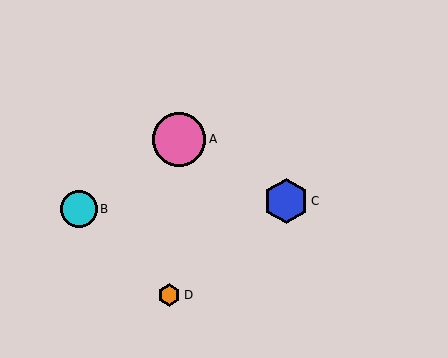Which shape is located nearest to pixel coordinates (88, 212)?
The cyan circle (labeled B) at (79, 209) is nearest to that location.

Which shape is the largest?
The pink circle (labeled A) is the largest.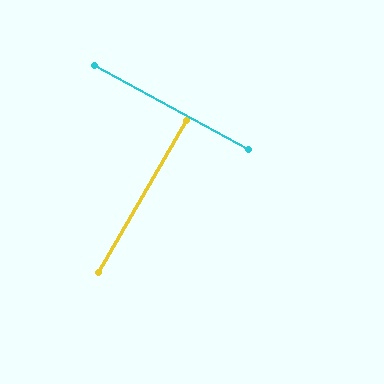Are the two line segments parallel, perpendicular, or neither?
Perpendicular — they meet at approximately 89°.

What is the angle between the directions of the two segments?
Approximately 89 degrees.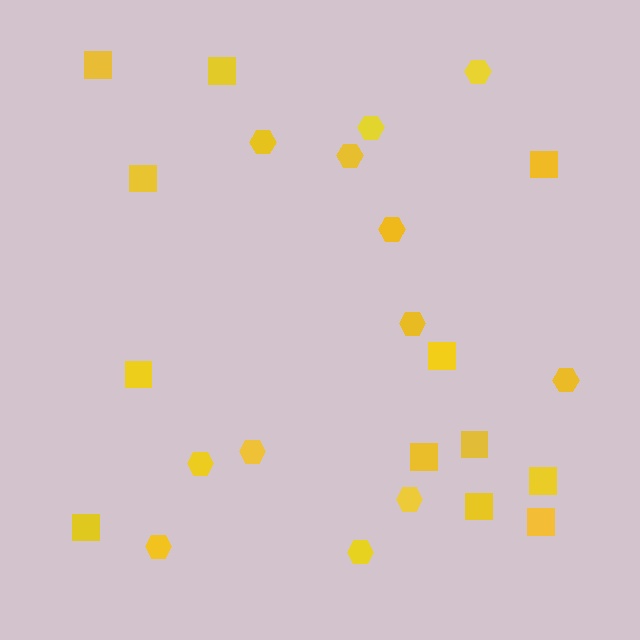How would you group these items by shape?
There are 2 groups: one group of hexagons (12) and one group of squares (12).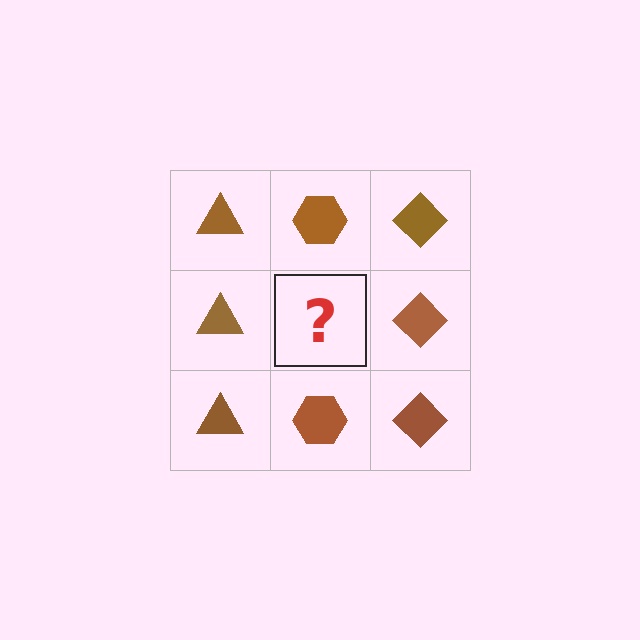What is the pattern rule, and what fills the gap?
The rule is that each column has a consistent shape. The gap should be filled with a brown hexagon.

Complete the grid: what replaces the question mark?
The question mark should be replaced with a brown hexagon.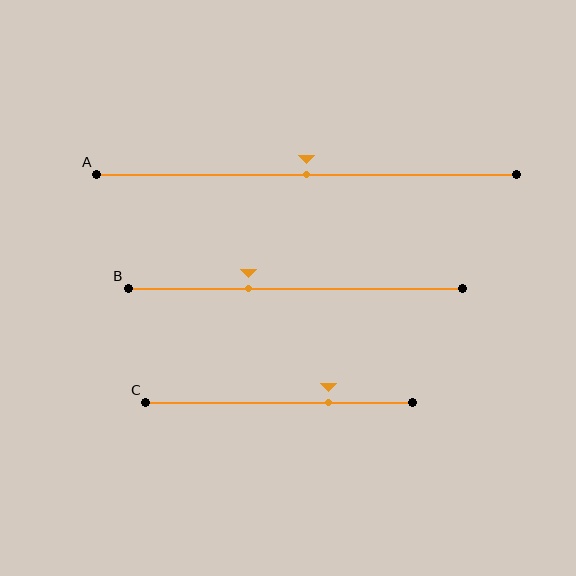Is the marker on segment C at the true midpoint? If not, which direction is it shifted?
No, the marker on segment C is shifted to the right by about 18% of the segment length.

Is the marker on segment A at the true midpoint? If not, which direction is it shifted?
Yes, the marker on segment A is at the true midpoint.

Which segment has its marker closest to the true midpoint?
Segment A has its marker closest to the true midpoint.